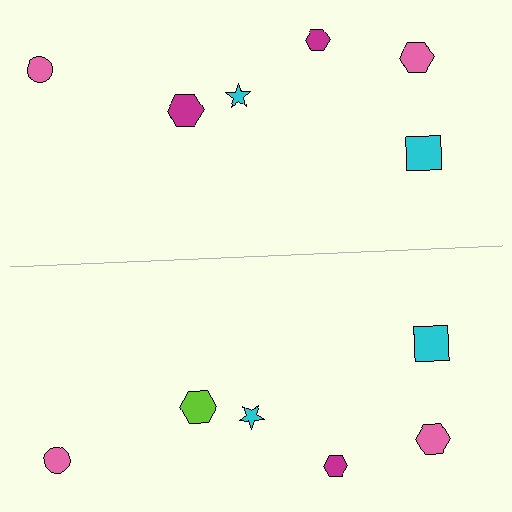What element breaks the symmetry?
The lime hexagon on the bottom side breaks the symmetry — its mirror counterpart is magenta.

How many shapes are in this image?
There are 12 shapes in this image.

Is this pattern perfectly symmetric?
No, the pattern is not perfectly symmetric. The lime hexagon on the bottom side breaks the symmetry — its mirror counterpart is magenta.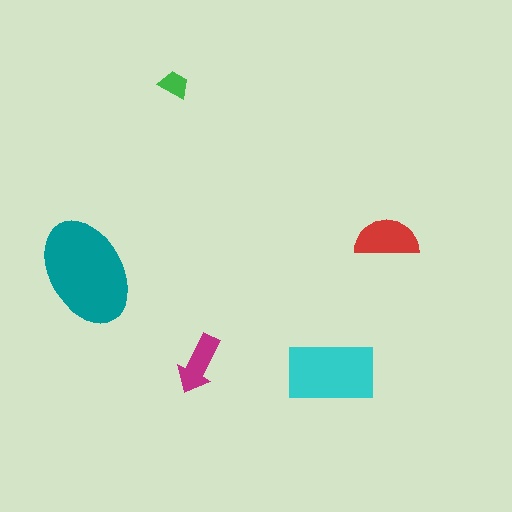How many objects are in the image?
There are 5 objects in the image.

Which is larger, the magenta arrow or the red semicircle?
The red semicircle.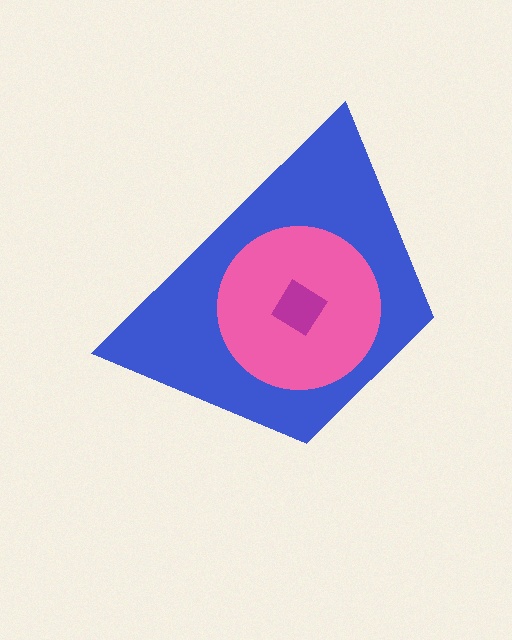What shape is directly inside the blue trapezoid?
The pink circle.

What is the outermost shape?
The blue trapezoid.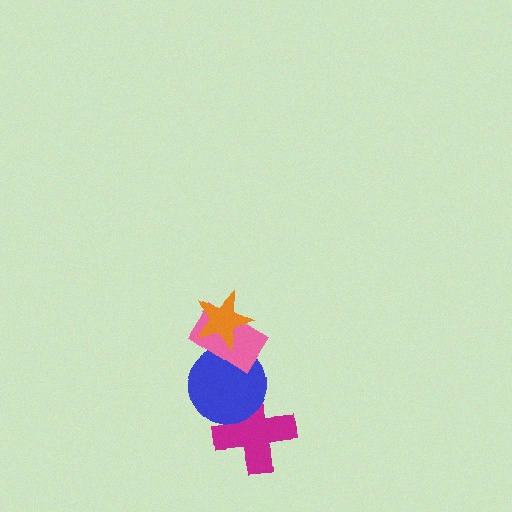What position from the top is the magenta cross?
The magenta cross is 4th from the top.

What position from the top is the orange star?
The orange star is 1st from the top.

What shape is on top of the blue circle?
The pink rectangle is on top of the blue circle.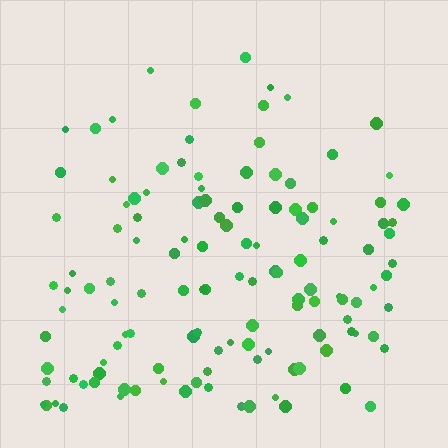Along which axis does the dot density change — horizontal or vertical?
Vertical.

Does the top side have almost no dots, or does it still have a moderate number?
Still a moderate number, just noticeably fewer than the bottom.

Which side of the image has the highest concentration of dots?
The bottom.